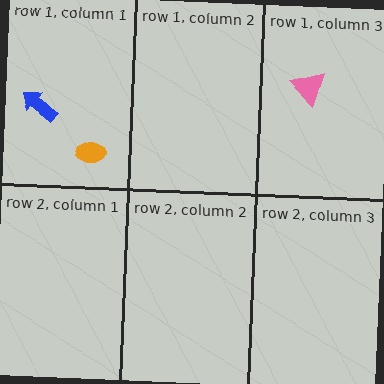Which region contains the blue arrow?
The row 1, column 1 region.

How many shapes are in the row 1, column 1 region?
2.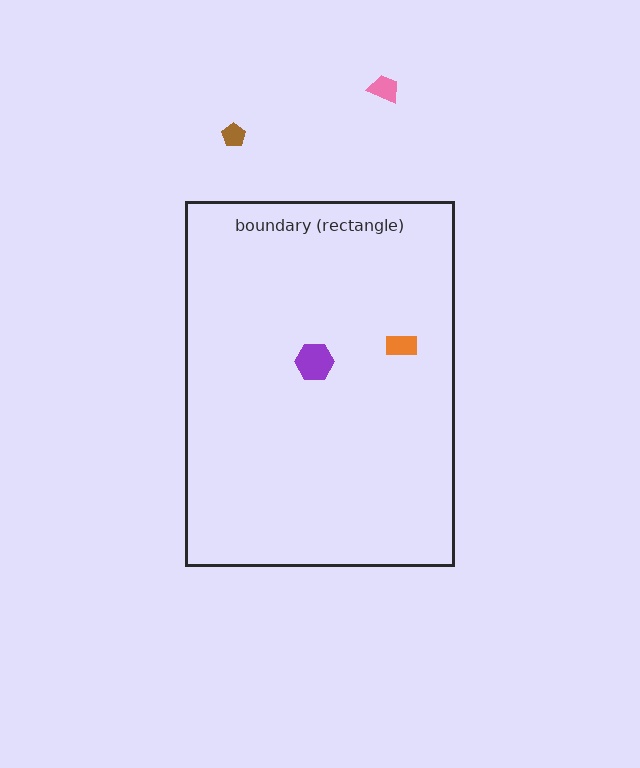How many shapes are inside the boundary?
2 inside, 2 outside.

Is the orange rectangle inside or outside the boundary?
Inside.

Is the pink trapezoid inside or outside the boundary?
Outside.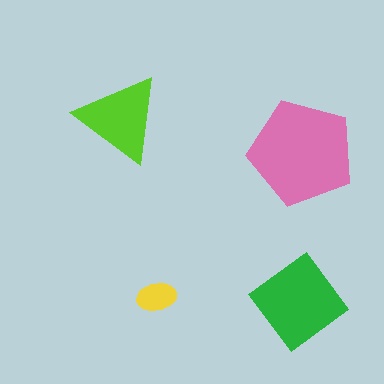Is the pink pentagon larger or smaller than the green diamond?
Larger.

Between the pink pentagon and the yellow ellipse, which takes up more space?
The pink pentagon.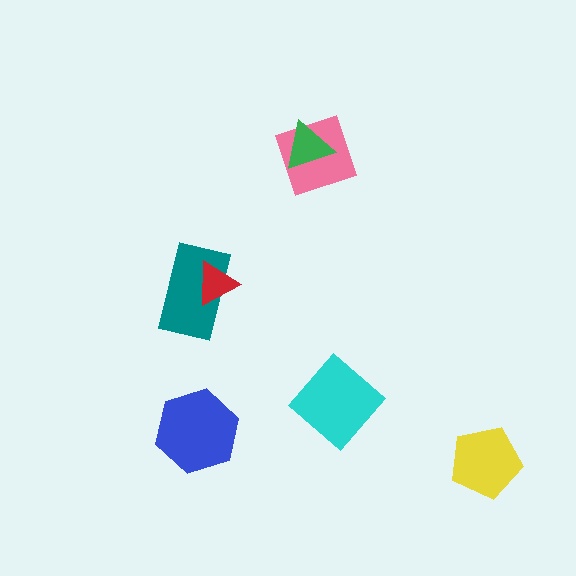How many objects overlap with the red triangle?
1 object overlaps with the red triangle.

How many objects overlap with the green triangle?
1 object overlaps with the green triangle.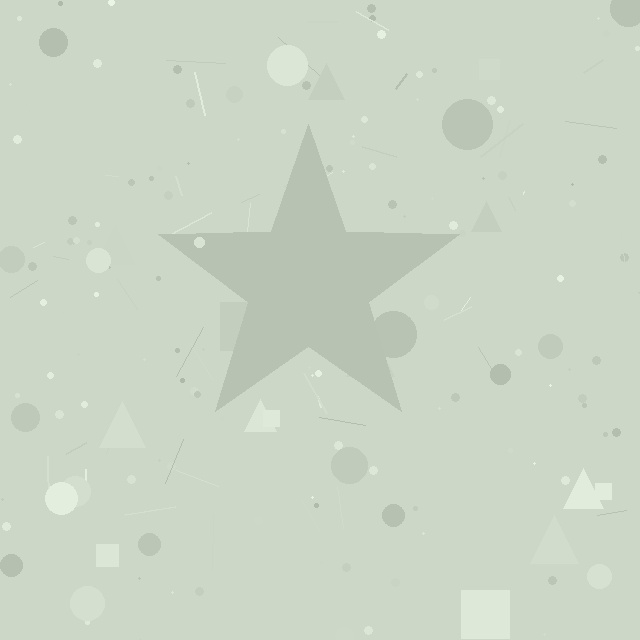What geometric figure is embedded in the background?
A star is embedded in the background.